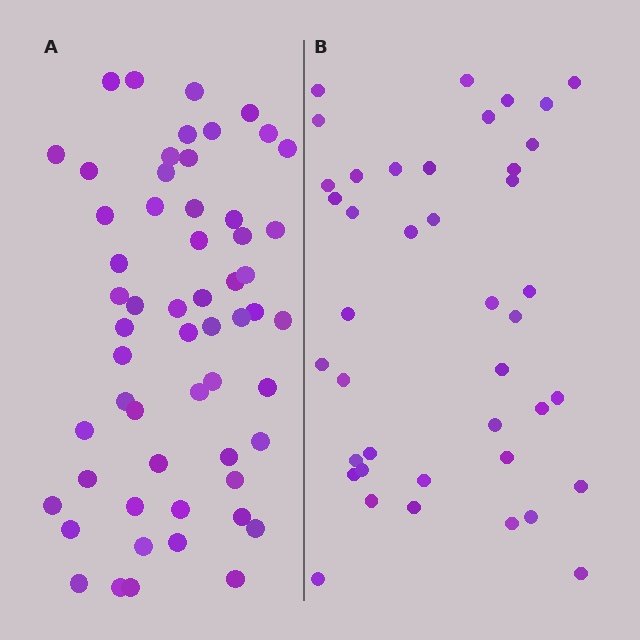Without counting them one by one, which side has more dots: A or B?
Region A (the left region) has more dots.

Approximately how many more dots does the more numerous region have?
Region A has approximately 15 more dots than region B.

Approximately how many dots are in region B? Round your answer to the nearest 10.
About 40 dots. (The exact count is 41, which rounds to 40.)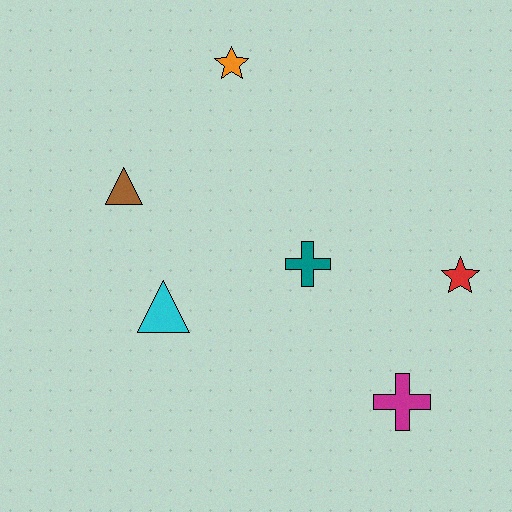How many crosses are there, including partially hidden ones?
There are 2 crosses.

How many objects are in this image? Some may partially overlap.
There are 6 objects.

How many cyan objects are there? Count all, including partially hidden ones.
There is 1 cyan object.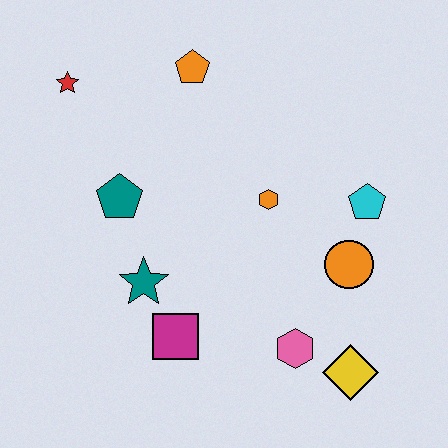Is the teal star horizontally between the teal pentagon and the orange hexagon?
Yes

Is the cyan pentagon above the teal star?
Yes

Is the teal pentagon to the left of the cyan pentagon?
Yes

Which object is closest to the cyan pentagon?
The orange circle is closest to the cyan pentagon.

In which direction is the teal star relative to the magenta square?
The teal star is above the magenta square.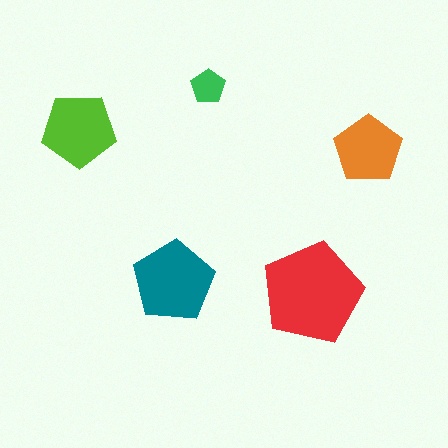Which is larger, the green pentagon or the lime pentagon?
The lime one.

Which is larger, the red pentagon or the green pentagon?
The red one.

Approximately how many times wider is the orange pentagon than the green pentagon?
About 2 times wider.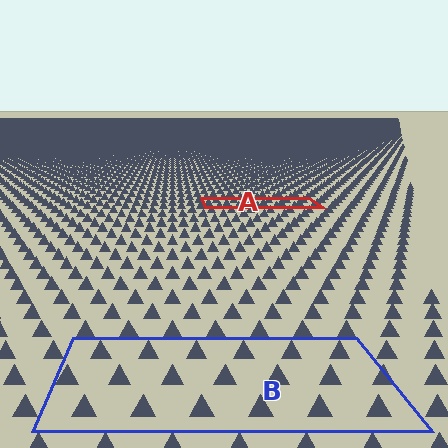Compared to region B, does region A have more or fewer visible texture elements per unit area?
Region A has more texture elements per unit area — they are packed more densely because it is farther away.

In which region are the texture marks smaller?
The texture marks are smaller in region A, because it is farther away.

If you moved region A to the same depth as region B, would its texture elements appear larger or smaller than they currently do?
They would appear larger. At a closer depth, the same texture elements are projected at a bigger on-screen size.